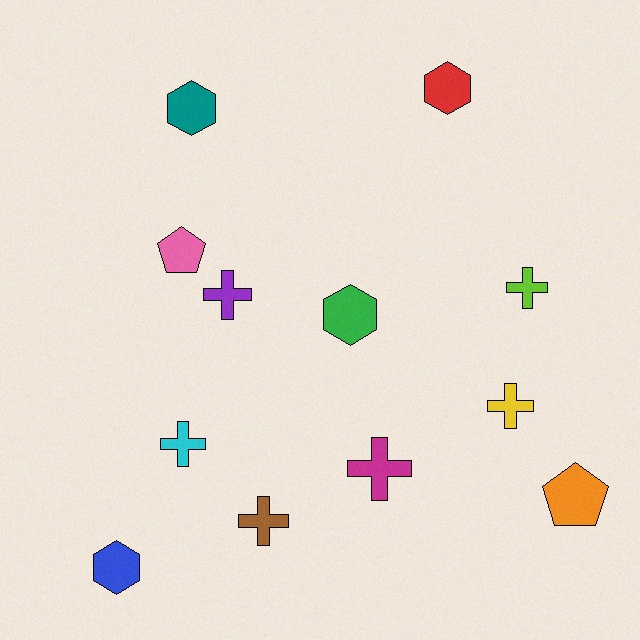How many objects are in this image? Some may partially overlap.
There are 12 objects.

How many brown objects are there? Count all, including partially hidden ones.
There is 1 brown object.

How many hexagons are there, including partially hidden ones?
There are 4 hexagons.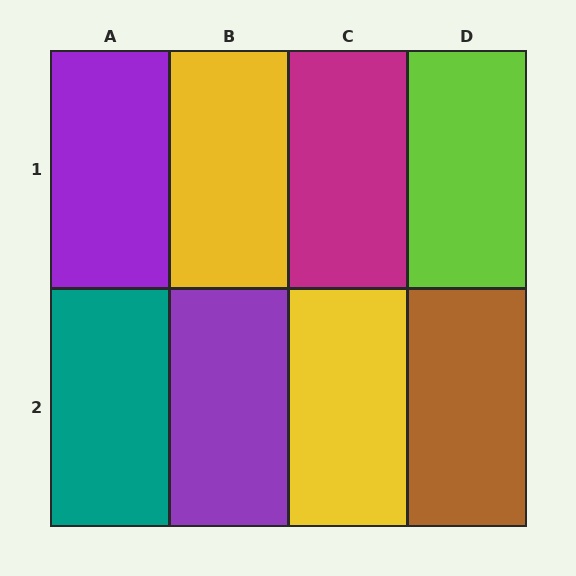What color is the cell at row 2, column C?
Yellow.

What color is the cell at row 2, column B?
Purple.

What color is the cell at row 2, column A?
Teal.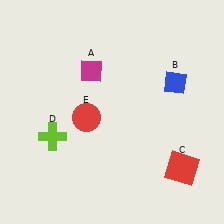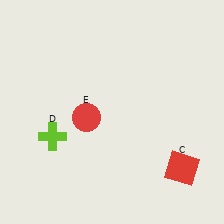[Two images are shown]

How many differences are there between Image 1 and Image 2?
There are 2 differences between the two images.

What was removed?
The magenta diamond (A), the blue diamond (B) were removed in Image 2.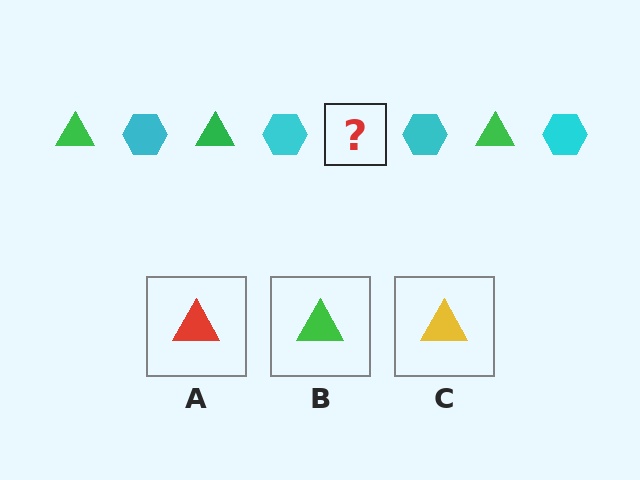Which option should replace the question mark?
Option B.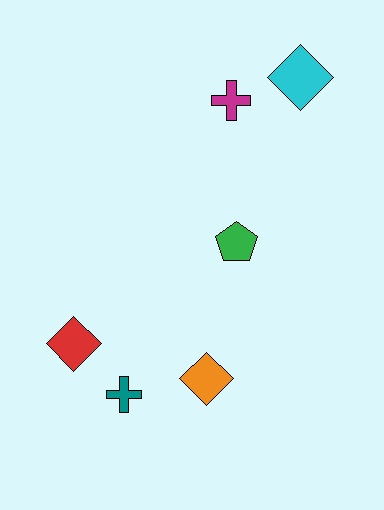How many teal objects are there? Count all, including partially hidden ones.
There is 1 teal object.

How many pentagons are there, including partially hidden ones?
There is 1 pentagon.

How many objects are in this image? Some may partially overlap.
There are 6 objects.